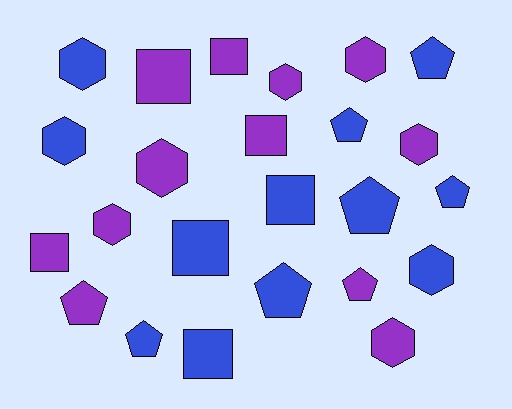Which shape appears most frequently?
Hexagon, with 9 objects.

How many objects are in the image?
There are 24 objects.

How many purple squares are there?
There are 4 purple squares.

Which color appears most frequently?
Blue, with 12 objects.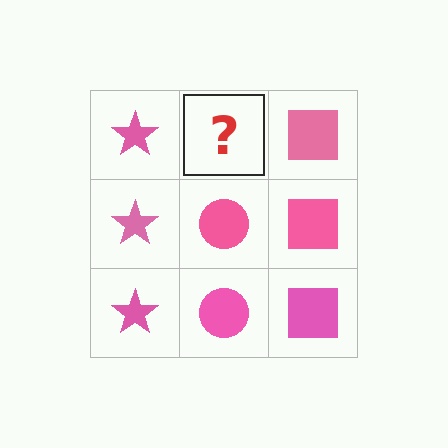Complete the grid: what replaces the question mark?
The question mark should be replaced with a pink circle.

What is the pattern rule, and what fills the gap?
The rule is that each column has a consistent shape. The gap should be filled with a pink circle.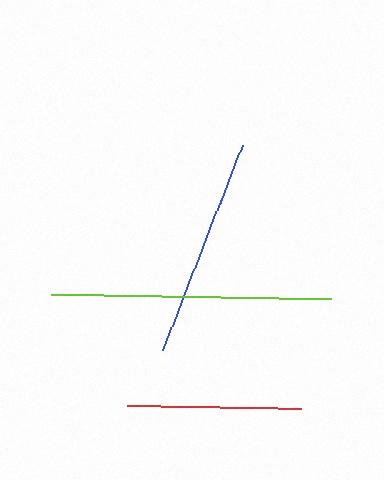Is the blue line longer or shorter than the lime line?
The lime line is longer than the blue line.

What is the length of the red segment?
The red segment is approximately 174 pixels long.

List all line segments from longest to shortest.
From longest to shortest: lime, blue, red.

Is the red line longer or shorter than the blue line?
The blue line is longer than the red line.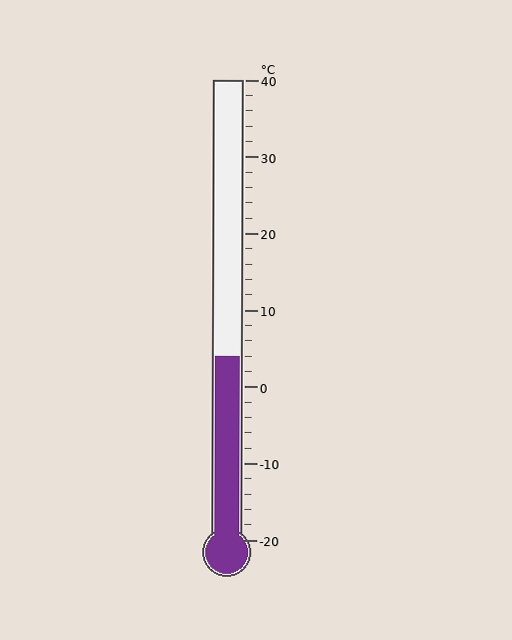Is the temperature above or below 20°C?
The temperature is below 20°C.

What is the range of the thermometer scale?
The thermometer scale ranges from -20°C to 40°C.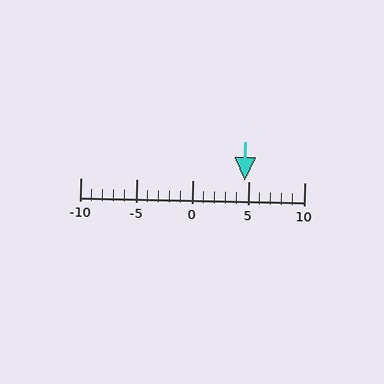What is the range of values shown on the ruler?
The ruler shows values from -10 to 10.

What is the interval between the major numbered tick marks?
The major tick marks are spaced 5 units apart.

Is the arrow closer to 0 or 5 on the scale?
The arrow is closer to 5.